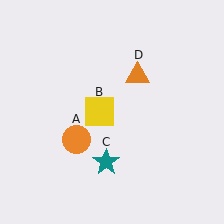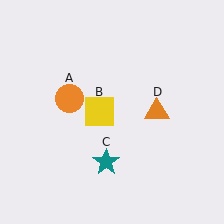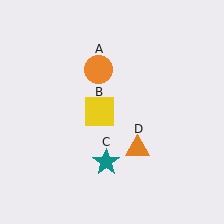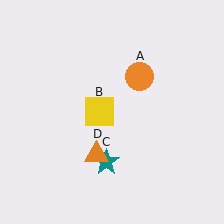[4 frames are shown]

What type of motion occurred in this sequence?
The orange circle (object A), orange triangle (object D) rotated clockwise around the center of the scene.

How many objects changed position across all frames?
2 objects changed position: orange circle (object A), orange triangle (object D).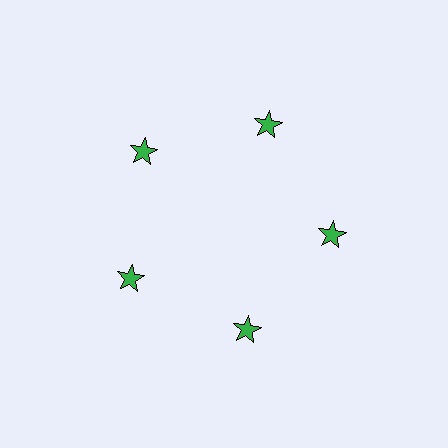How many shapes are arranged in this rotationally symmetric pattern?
There are 5 shapes, arranged in 5 groups of 1.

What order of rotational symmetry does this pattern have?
This pattern has 5-fold rotational symmetry.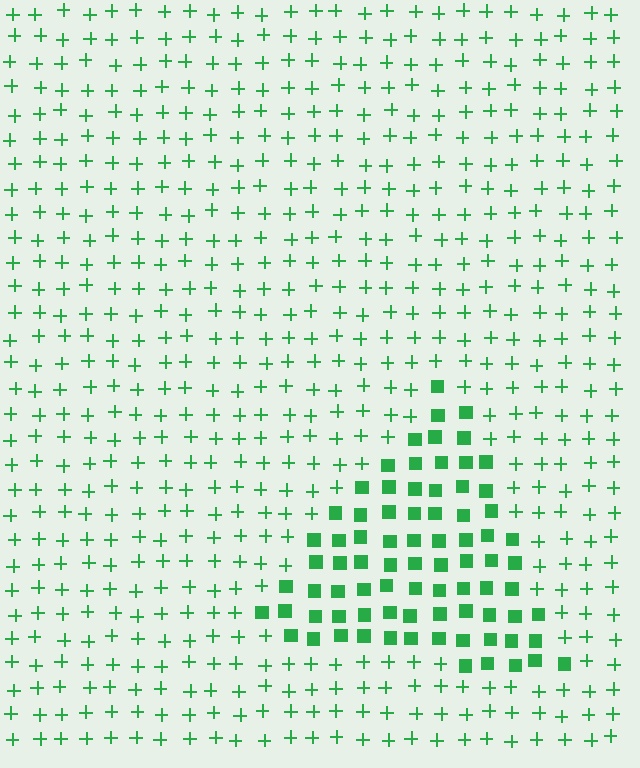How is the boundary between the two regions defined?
The boundary is defined by a change in element shape: squares inside vs. plus signs outside. All elements share the same color and spacing.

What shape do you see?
I see a triangle.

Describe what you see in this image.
The image is filled with small green elements arranged in a uniform grid. A triangle-shaped region contains squares, while the surrounding area contains plus signs. The boundary is defined purely by the change in element shape.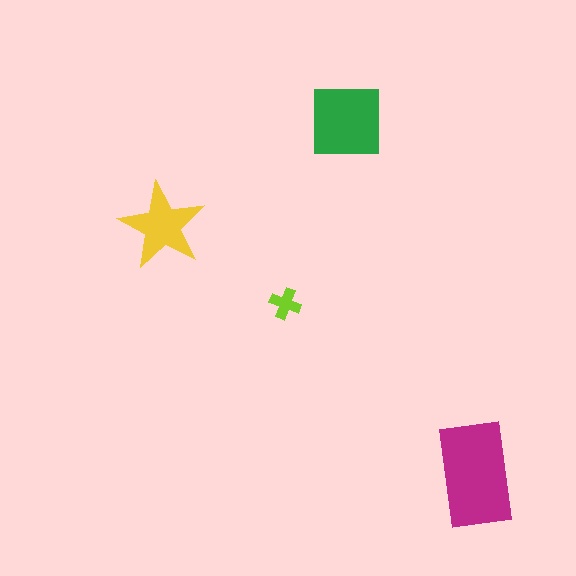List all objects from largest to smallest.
The magenta rectangle, the green square, the yellow star, the lime cross.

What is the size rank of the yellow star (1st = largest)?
3rd.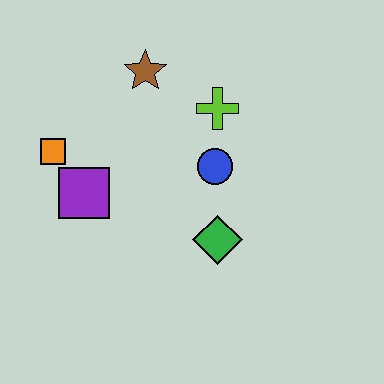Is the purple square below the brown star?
Yes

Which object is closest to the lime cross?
The blue circle is closest to the lime cross.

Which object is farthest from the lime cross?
The orange square is farthest from the lime cross.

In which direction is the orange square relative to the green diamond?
The orange square is to the left of the green diamond.